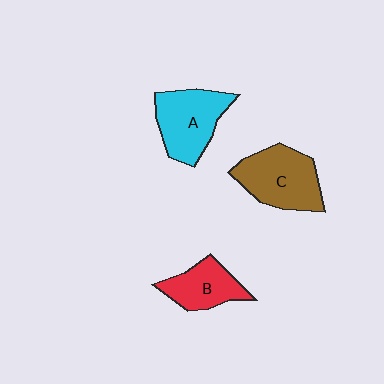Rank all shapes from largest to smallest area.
From largest to smallest: C (brown), A (cyan), B (red).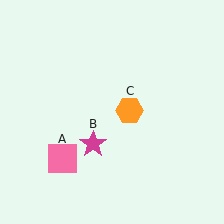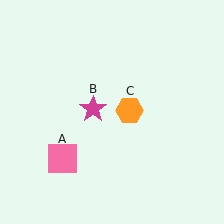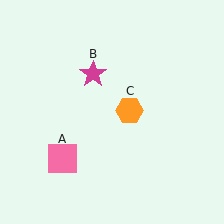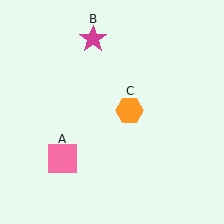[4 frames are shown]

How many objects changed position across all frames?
1 object changed position: magenta star (object B).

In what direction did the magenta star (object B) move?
The magenta star (object B) moved up.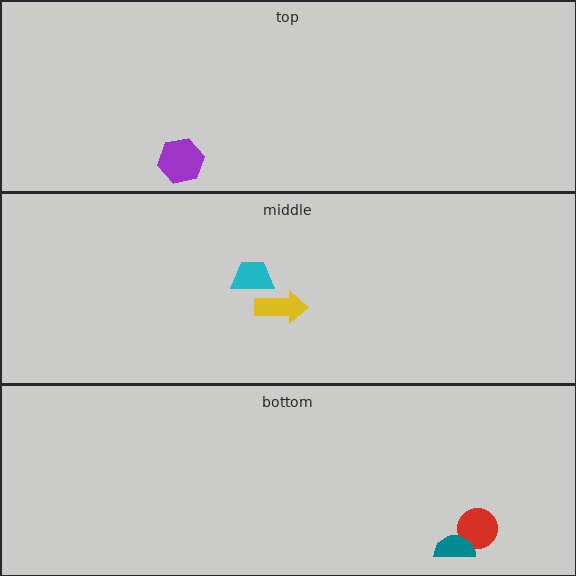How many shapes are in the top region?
1.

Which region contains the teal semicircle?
The bottom region.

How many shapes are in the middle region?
2.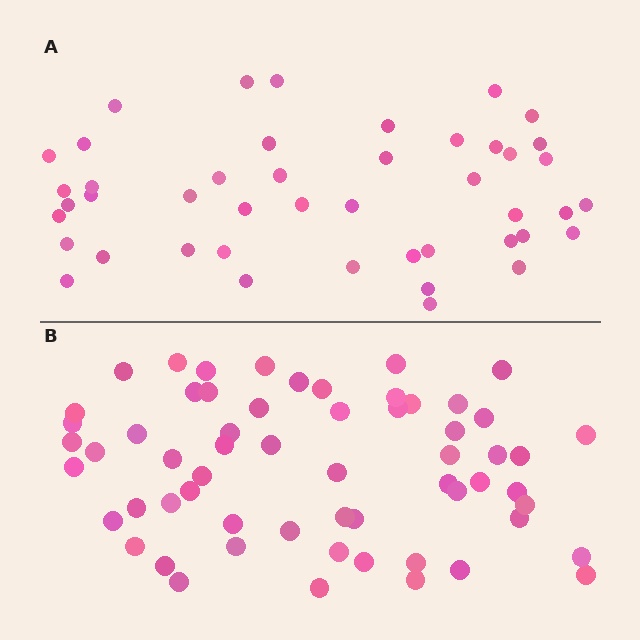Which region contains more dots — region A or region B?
Region B (the bottom region) has more dots.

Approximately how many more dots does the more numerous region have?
Region B has approximately 15 more dots than region A.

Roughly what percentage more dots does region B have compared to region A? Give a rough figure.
About 35% more.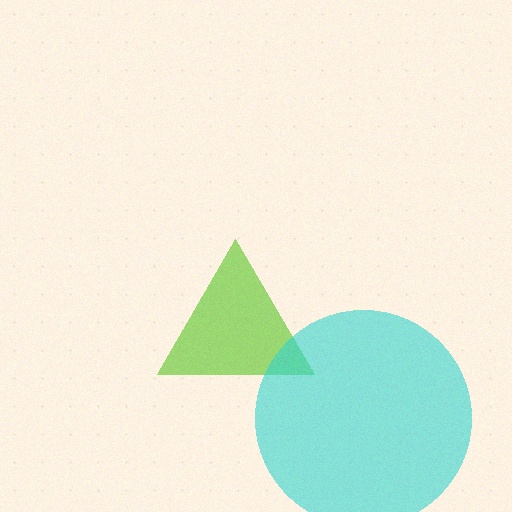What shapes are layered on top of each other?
The layered shapes are: a lime triangle, a cyan circle.